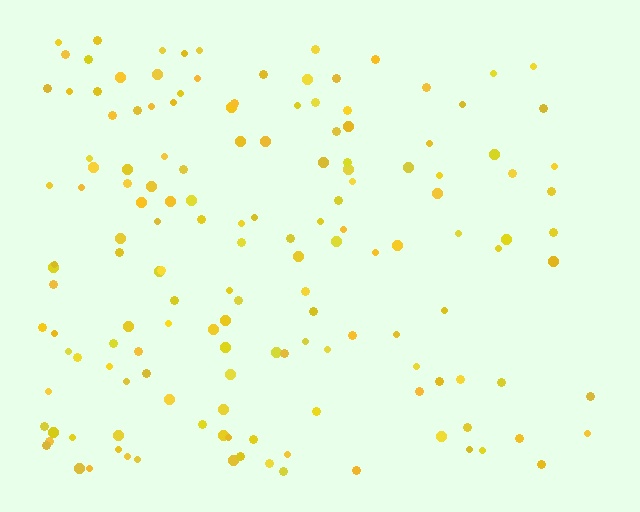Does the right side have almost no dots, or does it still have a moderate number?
Still a moderate number, just noticeably fewer than the left.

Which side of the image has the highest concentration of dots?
The left.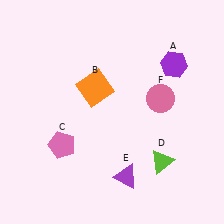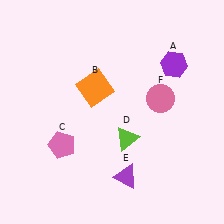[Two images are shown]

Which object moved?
The lime triangle (D) moved left.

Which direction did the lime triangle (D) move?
The lime triangle (D) moved left.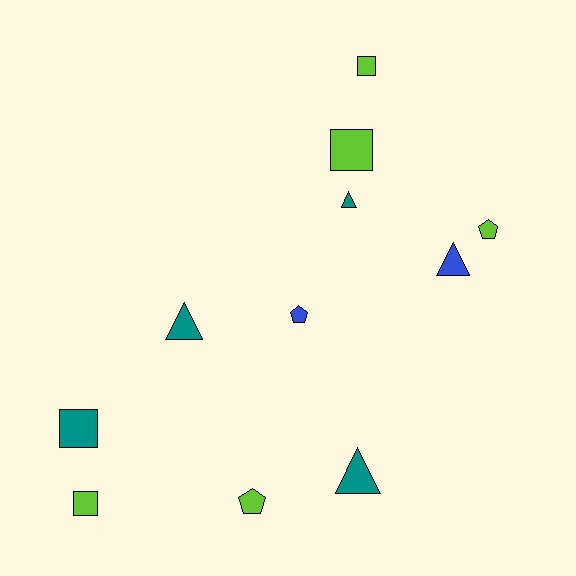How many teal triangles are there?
There are 3 teal triangles.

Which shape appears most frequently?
Square, with 4 objects.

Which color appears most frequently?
Lime, with 5 objects.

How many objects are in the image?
There are 11 objects.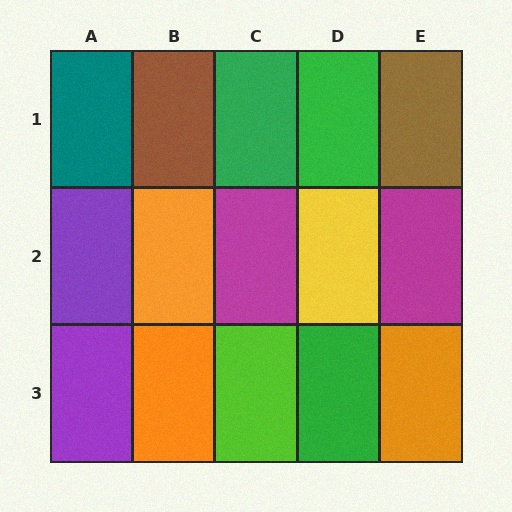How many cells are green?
3 cells are green.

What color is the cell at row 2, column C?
Magenta.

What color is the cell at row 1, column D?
Green.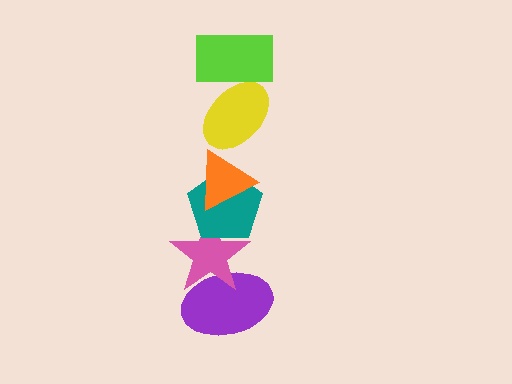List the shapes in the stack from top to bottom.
From top to bottom: the lime rectangle, the yellow ellipse, the orange triangle, the teal pentagon, the pink star, the purple ellipse.